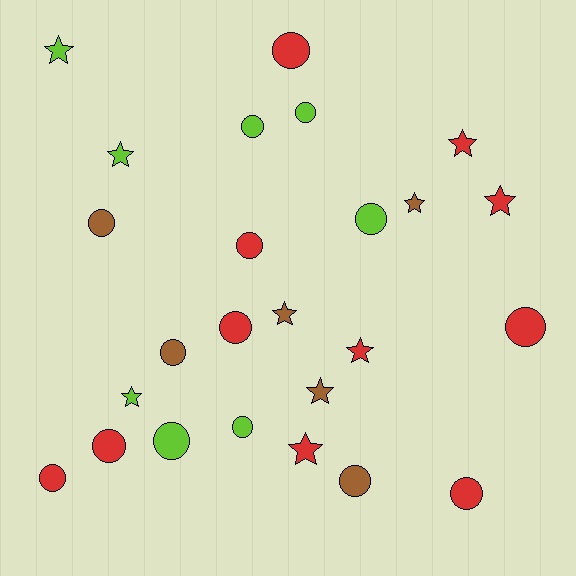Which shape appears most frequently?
Circle, with 15 objects.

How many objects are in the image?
There are 25 objects.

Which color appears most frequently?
Red, with 11 objects.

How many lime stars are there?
There are 3 lime stars.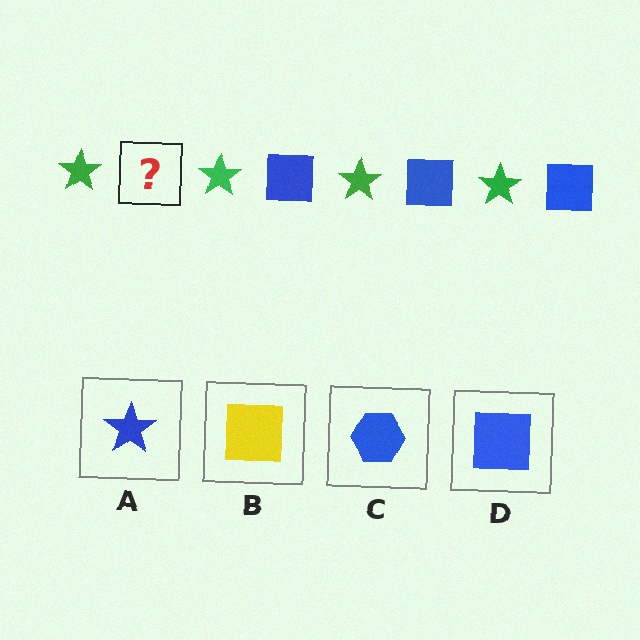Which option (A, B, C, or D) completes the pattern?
D.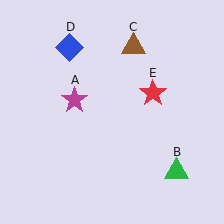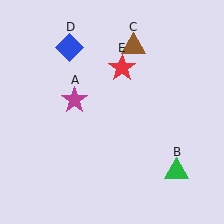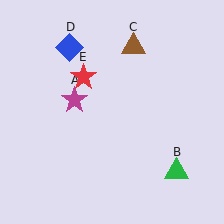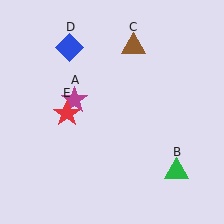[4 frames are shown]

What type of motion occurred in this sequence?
The red star (object E) rotated counterclockwise around the center of the scene.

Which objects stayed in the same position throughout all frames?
Magenta star (object A) and green triangle (object B) and brown triangle (object C) and blue diamond (object D) remained stationary.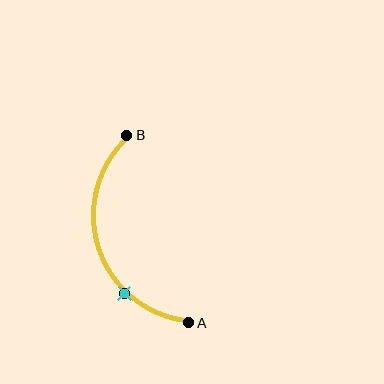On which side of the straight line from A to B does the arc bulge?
The arc bulges to the left of the straight line connecting A and B.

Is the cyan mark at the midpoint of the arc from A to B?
No. The cyan mark lies on the arc but is closer to endpoint A. The arc midpoint would be at the point on the curve equidistant along the arc from both A and B.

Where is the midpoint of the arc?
The arc midpoint is the point on the curve farthest from the straight line joining A and B. It sits to the left of that line.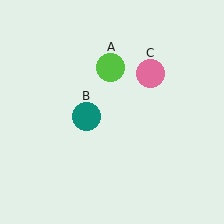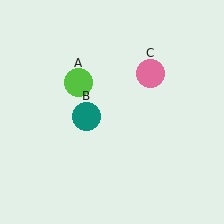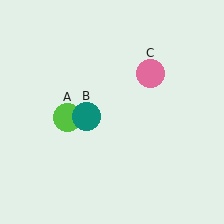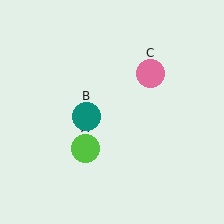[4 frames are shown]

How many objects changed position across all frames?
1 object changed position: lime circle (object A).